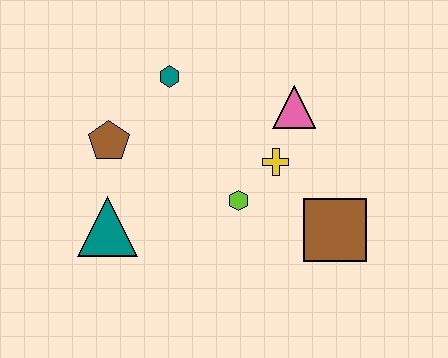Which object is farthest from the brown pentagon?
The brown square is farthest from the brown pentagon.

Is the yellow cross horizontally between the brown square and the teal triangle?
Yes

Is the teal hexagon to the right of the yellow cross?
No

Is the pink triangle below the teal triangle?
No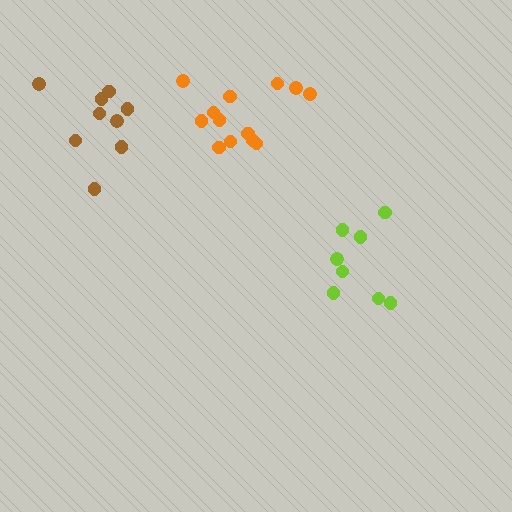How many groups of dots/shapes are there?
There are 3 groups.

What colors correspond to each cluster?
The clusters are colored: lime, orange, brown.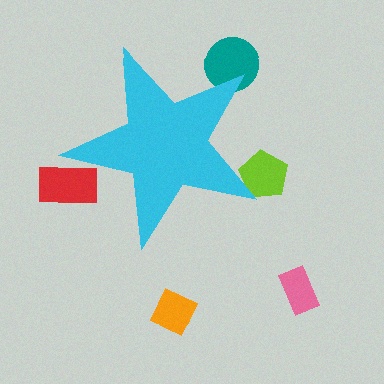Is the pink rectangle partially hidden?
No, the pink rectangle is fully visible.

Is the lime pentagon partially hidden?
Yes, the lime pentagon is partially hidden behind the cyan star.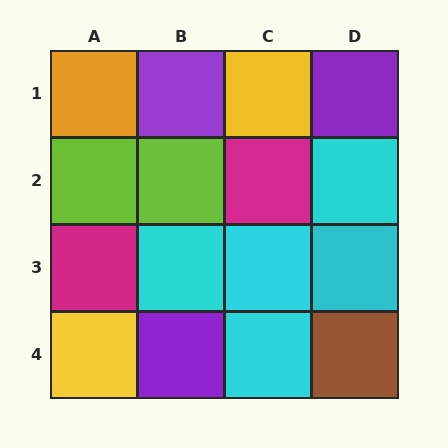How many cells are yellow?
2 cells are yellow.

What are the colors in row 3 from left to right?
Magenta, cyan, cyan, cyan.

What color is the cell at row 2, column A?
Lime.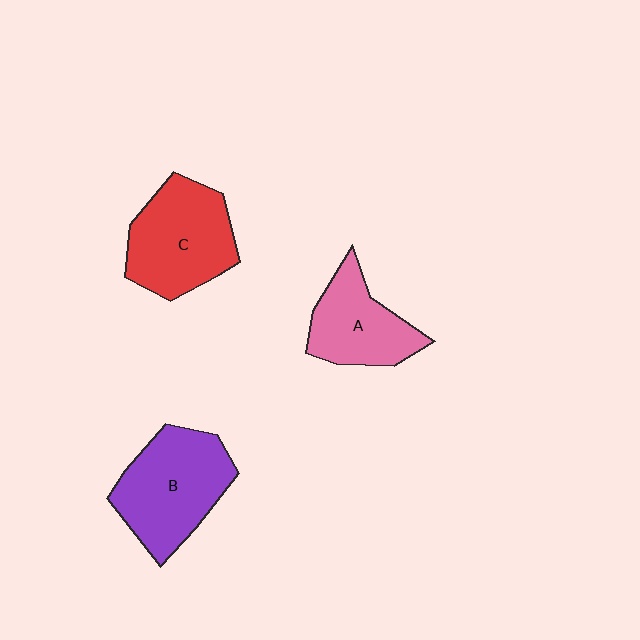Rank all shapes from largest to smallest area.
From largest to smallest: B (purple), C (red), A (pink).